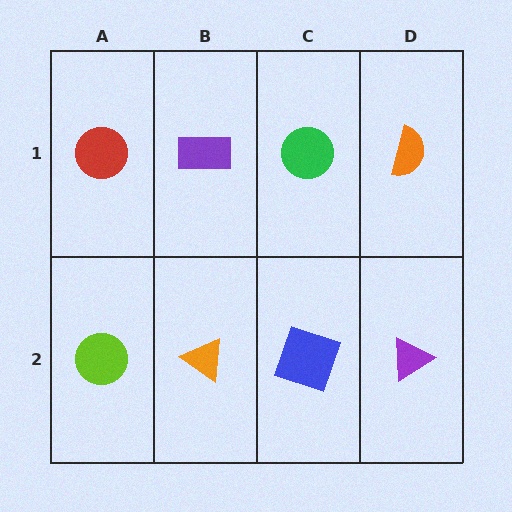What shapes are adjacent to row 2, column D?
An orange semicircle (row 1, column D), a blue square (row 2, column C).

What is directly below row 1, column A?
A lime circle.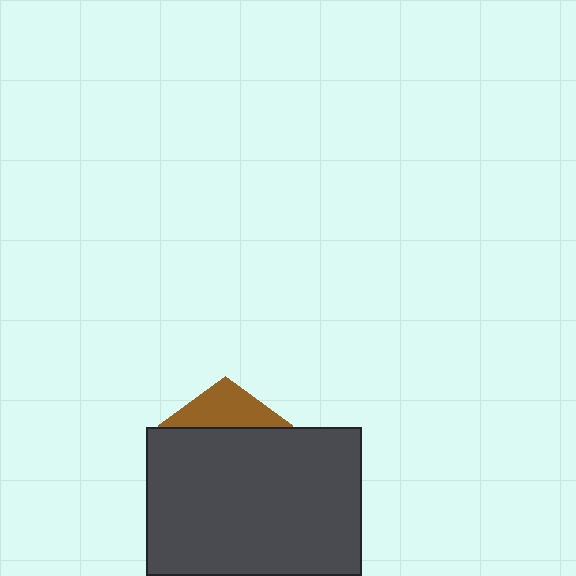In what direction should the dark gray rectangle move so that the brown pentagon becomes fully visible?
The dark gray rectangle should move down. That is the shortest direction to clear the overlap and leave the brown pentagon fully visible.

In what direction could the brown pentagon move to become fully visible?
The brown pentagon could move up. That would shift it out from behind the dark gray rectangle entirely.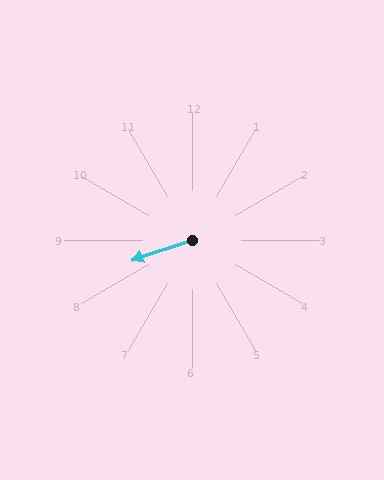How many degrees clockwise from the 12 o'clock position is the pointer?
Approximately 251 degrees.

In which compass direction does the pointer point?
West.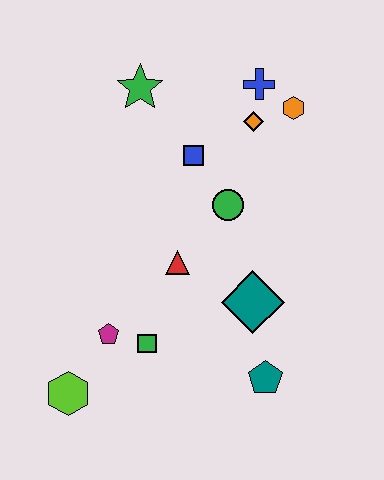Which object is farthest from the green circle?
The lime hexagon is farthest from the green circle.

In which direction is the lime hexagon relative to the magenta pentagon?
The lime hexagon is below the magenta pentagon.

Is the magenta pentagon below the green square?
No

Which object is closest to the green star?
The blue square is closest to the green star.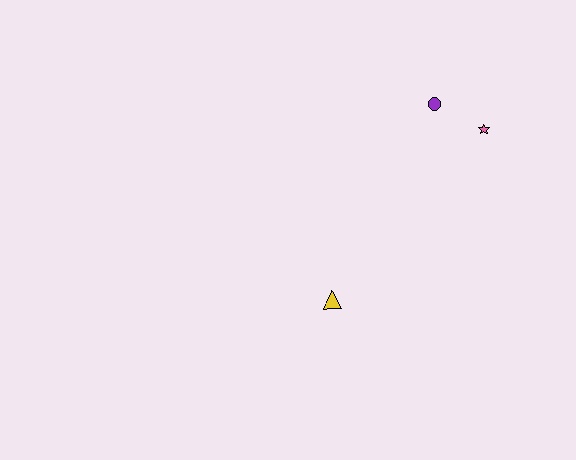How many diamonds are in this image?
There are no diamonds.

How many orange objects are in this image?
There are no orange objects.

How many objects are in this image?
There are 3 objects.